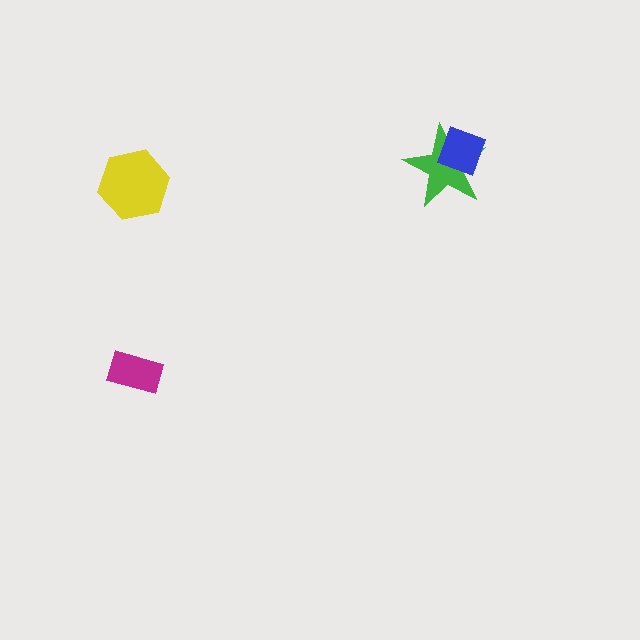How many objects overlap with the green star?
1 object overlaps with the green star.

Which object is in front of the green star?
The blue diamond is in front of the green star.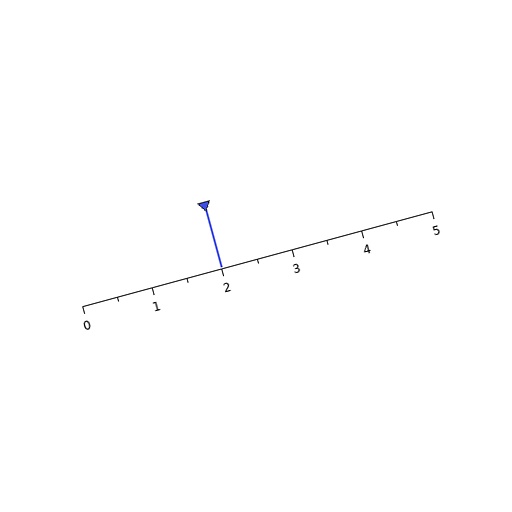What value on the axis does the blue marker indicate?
The marker indicates approximately 2.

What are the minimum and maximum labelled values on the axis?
The axis runs from 0 to 5.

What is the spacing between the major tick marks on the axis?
The major ticks are spaced 1 apart.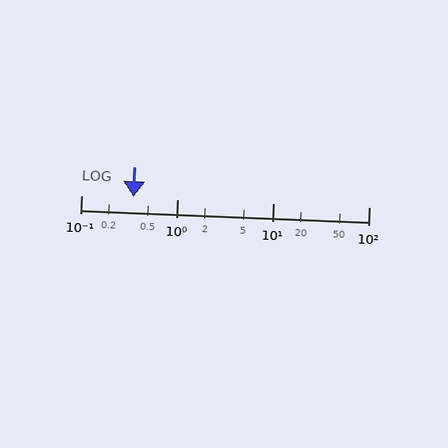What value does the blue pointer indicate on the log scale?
The pointer indicates approximately 0.35.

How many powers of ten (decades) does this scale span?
The scale spans 3 decades, from 0.1 to 100.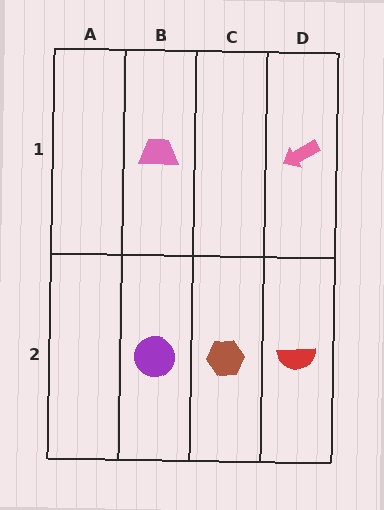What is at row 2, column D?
A red semicircle.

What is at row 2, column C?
A brown hexagon.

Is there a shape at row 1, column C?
No, that cell is empty.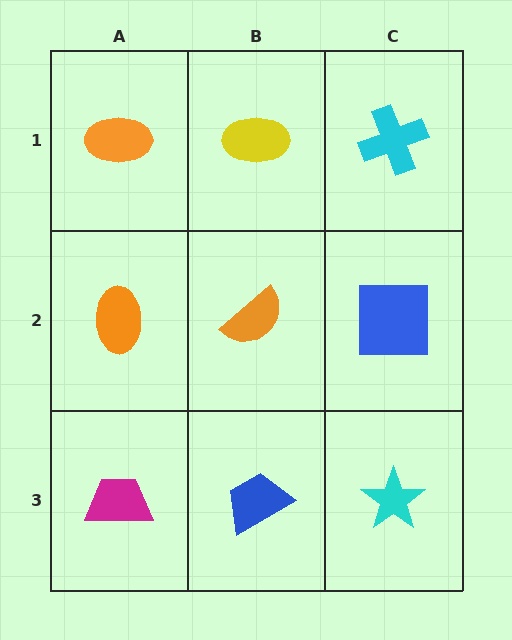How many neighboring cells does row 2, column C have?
3.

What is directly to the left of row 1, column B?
An orange ellipse.